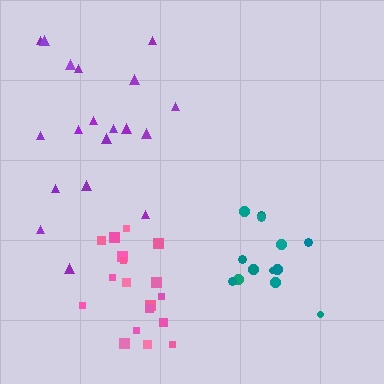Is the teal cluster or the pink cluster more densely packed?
Pink.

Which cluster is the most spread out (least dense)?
Purple.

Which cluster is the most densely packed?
Pink.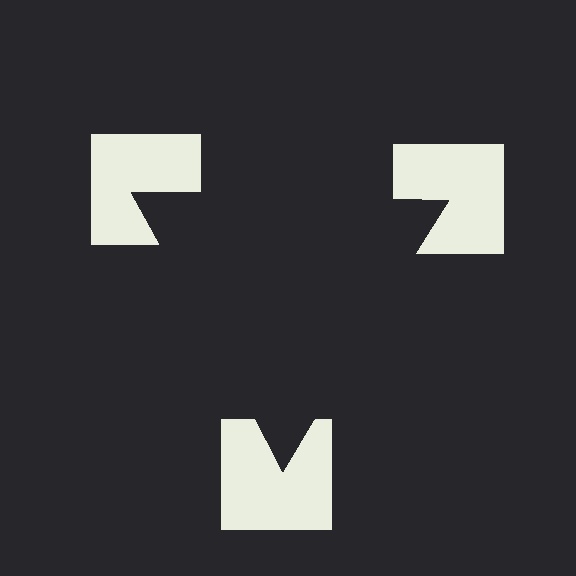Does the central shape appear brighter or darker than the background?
It typically appears slightly darker than the background, even though no actual brightness change is drawn.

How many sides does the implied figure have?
3 sides.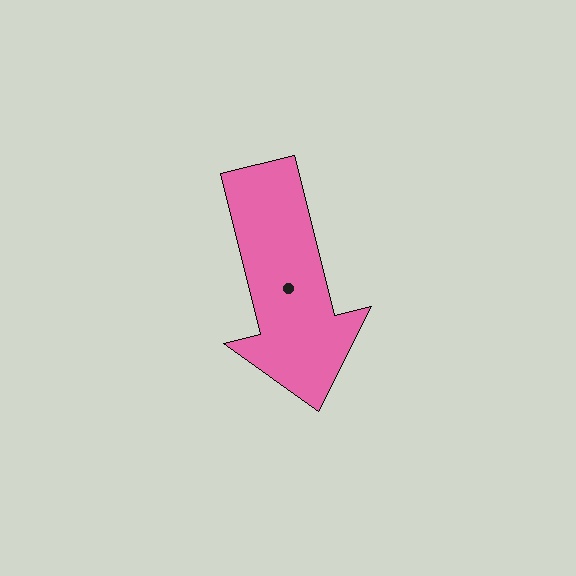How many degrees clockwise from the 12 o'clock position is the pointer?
Approximately 166 degrees.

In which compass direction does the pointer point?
South.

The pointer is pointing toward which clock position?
Roughly 6 o'clock.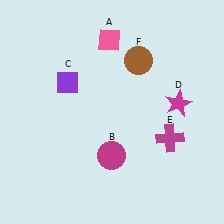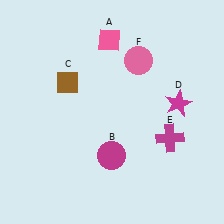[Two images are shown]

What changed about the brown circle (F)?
In Image 1, F is brown. In Image 2, it changed to pink.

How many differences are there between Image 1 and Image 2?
There are 2 differences between the two images.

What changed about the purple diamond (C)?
In Image 1, C is purple. In Image 2, it changed to brown.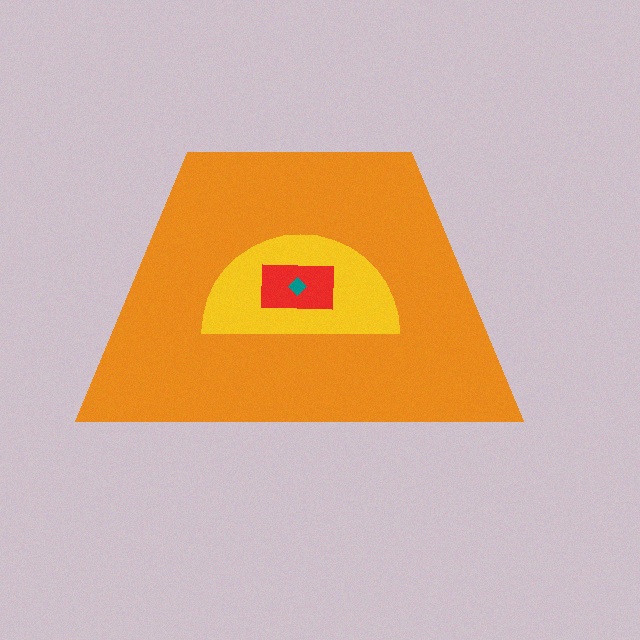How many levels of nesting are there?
4.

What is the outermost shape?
The orange trapezoid.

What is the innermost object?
The teal diamond.